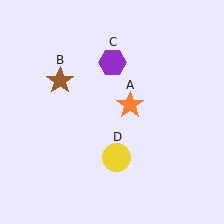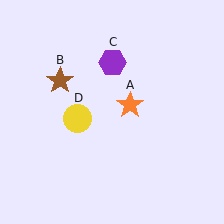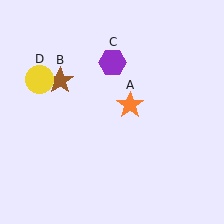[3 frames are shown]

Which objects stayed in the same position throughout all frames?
Orange star (object A) and brown star (object B) and purple hexagon (object C) remained stationary.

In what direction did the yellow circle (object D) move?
The yellow circle (object D) moved up and to the left.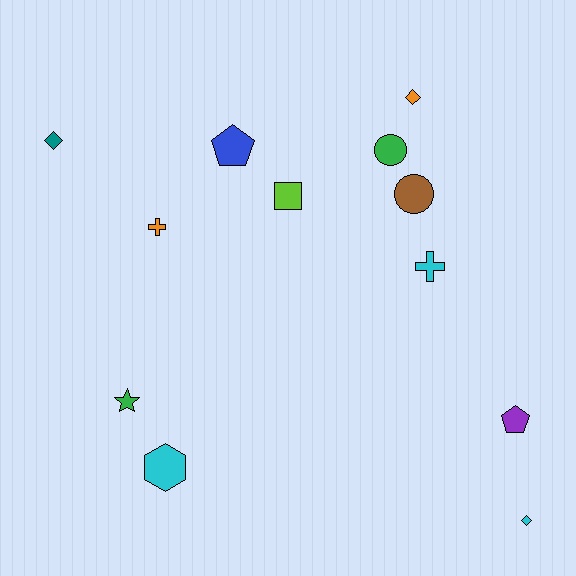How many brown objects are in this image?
There is 1 brown object.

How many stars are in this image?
There is 1 star.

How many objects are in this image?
There are 12 objects.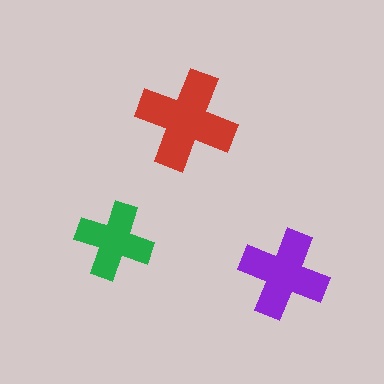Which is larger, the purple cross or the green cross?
The purple one.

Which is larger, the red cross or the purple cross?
The red one.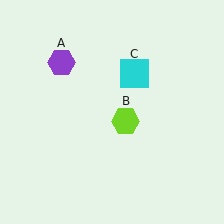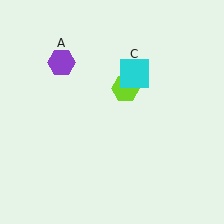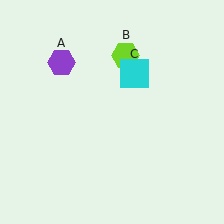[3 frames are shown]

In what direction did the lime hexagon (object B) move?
The lime hexagon (object B) moved up.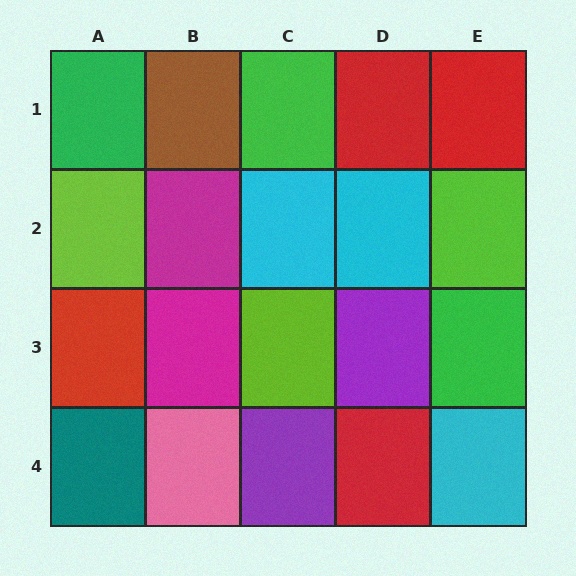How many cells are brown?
1 cell is brown.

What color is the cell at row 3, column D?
Purple.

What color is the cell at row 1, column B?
Brown.